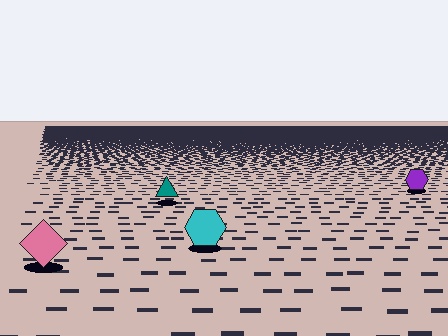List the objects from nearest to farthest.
From nearest to farthest: the pink diamond, the cyan hexagon, the teal triangle, the purple hexagon.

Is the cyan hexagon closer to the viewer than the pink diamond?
No. The pink diamond is closer — you can tell from the texture gradient: the ground texture is coarser near it.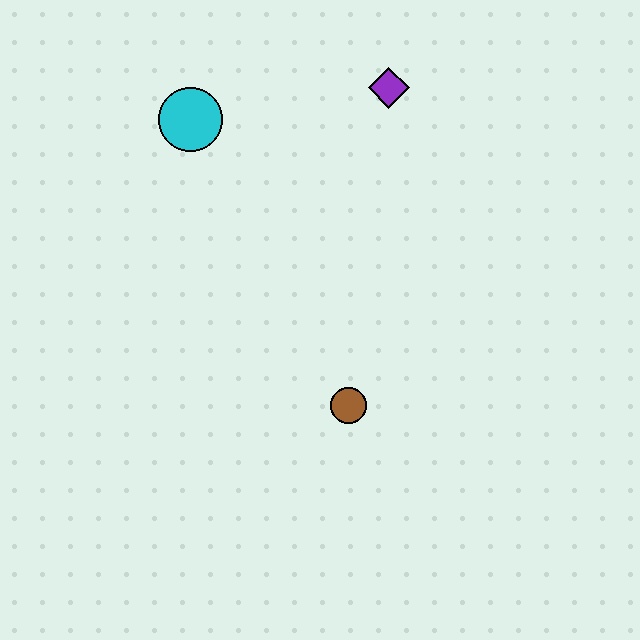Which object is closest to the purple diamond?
The cyan circle is closest to the purple diamond.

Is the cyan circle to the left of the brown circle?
Yes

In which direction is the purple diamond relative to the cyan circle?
The purple diamond is to the right of the cyan circle.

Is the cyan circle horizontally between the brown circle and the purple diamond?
No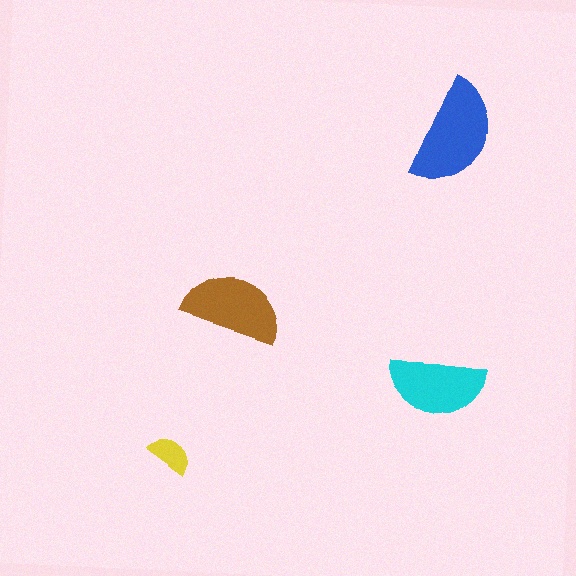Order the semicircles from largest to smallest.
the blue one, the brown one, the cyan one, the yellow one.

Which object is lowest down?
The yellow semicircle is bottommost.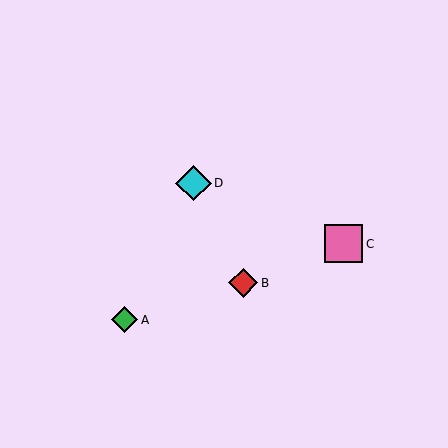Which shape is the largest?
The pink square (labeled C) is the largest.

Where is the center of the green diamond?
The center of the green diamond is at (125, 320).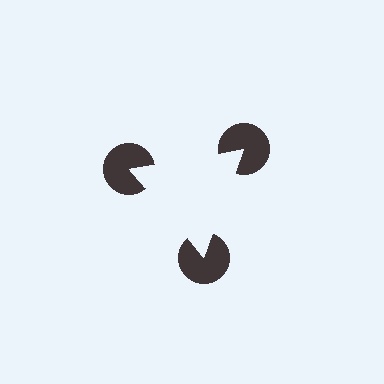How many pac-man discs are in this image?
There are 3 — one at each vertex of the illusory triangle.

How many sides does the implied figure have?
3 sides.